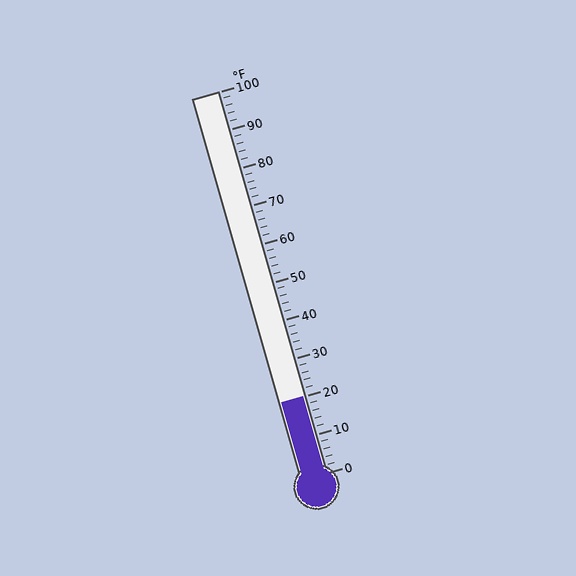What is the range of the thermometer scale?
The thermometer scale ranges from 0°F to 100°F.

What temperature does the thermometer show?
The thermometer shows approximately 20°F.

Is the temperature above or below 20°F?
The temperature is at 20°F.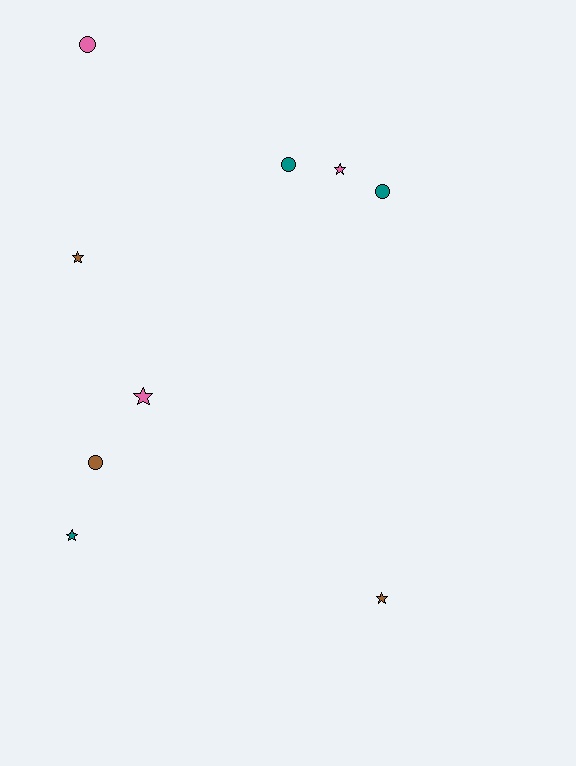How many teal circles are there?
There are 2 teal circles.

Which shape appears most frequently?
Star, with 5 objects.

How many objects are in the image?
There are 9 objects.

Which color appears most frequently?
Brown, with 3 objects.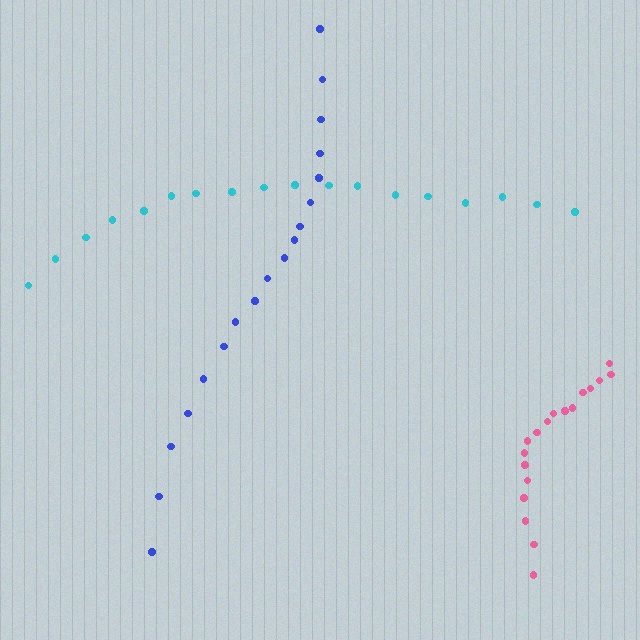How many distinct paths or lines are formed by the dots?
There are 3 distinct paths.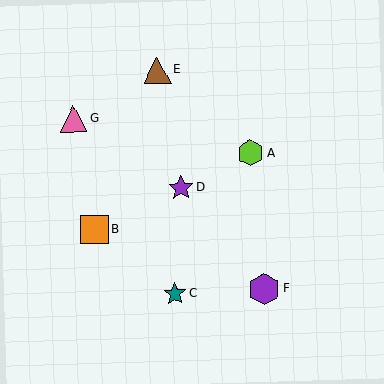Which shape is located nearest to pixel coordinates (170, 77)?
The brown triangle (labeled E) at (157, 70) is nearest to that location.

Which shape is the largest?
The purple hexagon (labeled F) is the largest.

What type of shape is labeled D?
Shape D is a purple star.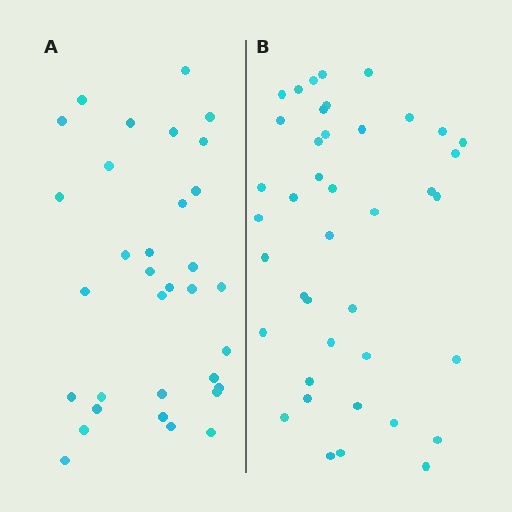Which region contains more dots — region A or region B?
Region B (the right region) has more dots.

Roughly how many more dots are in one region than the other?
Region B has roughly 8 or so more dots than region A.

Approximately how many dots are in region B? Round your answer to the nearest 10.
About 40 dots. (The exact count is 41, which rounds to 40.)